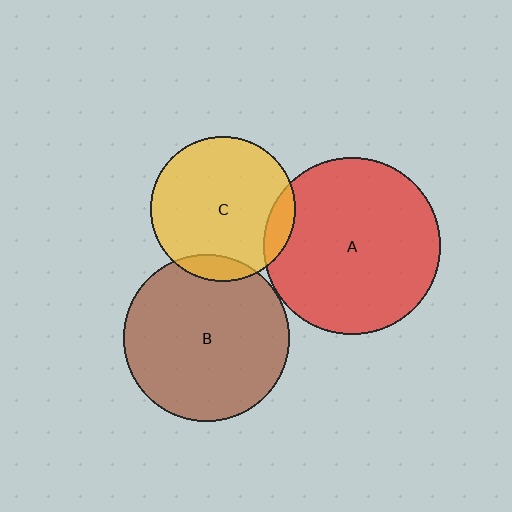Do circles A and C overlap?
Yes.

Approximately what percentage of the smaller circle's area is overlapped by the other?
Approximately 10%.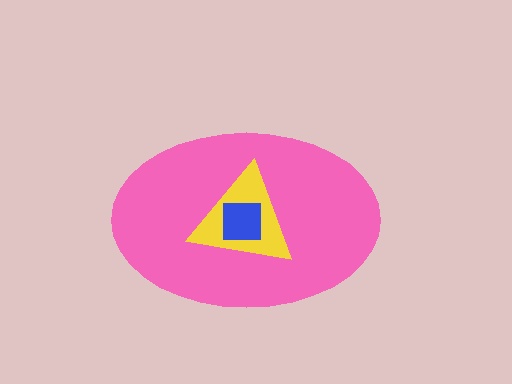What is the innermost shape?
The blue square.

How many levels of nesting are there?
3.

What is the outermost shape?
The pink ellipse.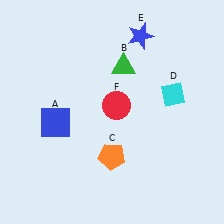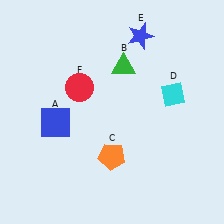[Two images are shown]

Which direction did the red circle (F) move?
The red circle (F) moved left.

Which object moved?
The red circle (F) moved left.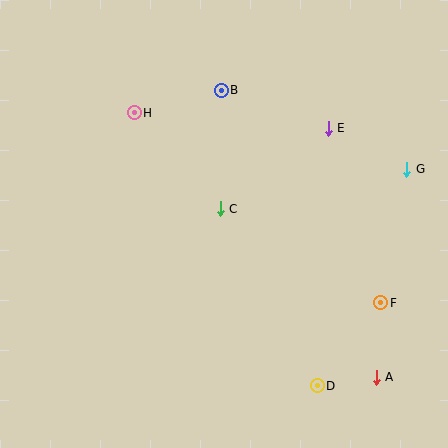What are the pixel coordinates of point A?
Point A is at (376, 377).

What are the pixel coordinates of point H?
Point H is at (134, 113).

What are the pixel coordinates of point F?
Point F is at (381, 303).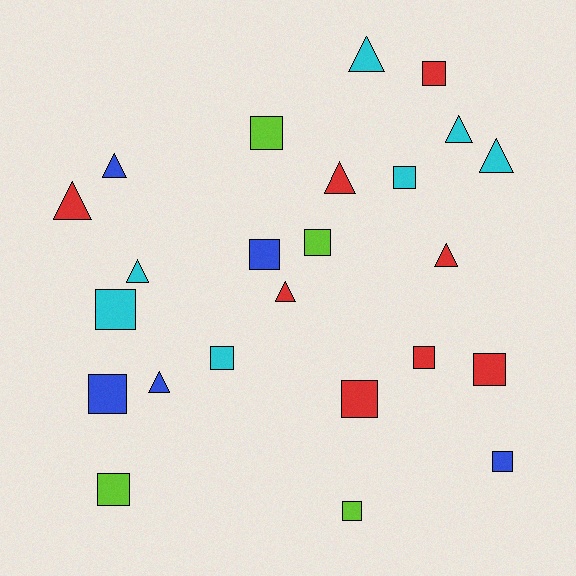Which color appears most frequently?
Red, with 8 objects.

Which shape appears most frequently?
Square, with 14 objects.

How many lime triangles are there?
There are no lime triangles.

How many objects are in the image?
There are 24 objects.